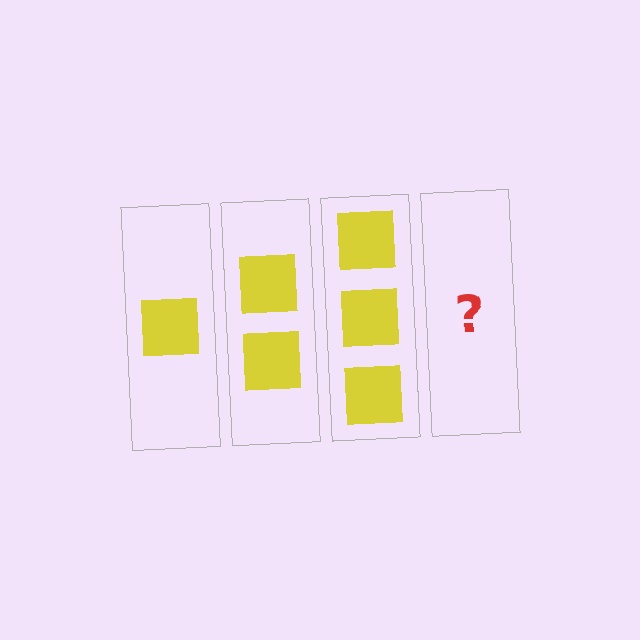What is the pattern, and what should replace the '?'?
The pattern is that each step adds one more square. The '?' should be 4 squares.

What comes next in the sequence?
The next element should be 4 squares.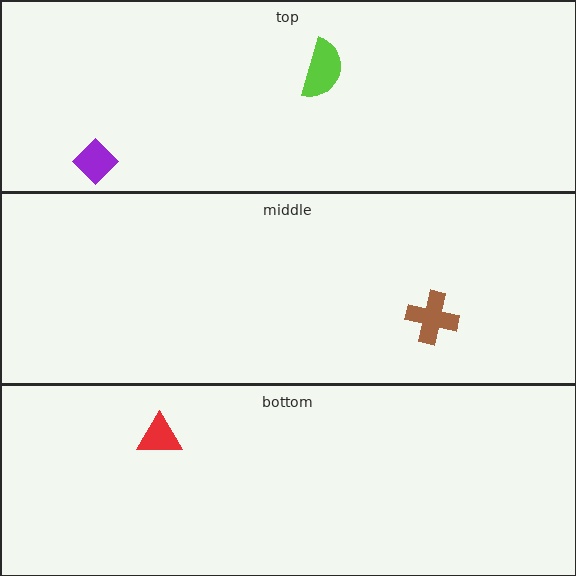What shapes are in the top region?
The lime semicircle, the purple diamond.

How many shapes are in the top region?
2.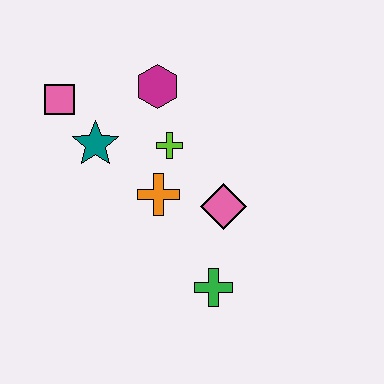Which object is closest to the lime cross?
The orange cross is closest to the lime cross.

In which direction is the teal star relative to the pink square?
The teal star is below the pink square.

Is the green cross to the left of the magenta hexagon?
No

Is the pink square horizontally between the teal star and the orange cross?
No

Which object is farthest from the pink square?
The green cross is farthest from the pink square.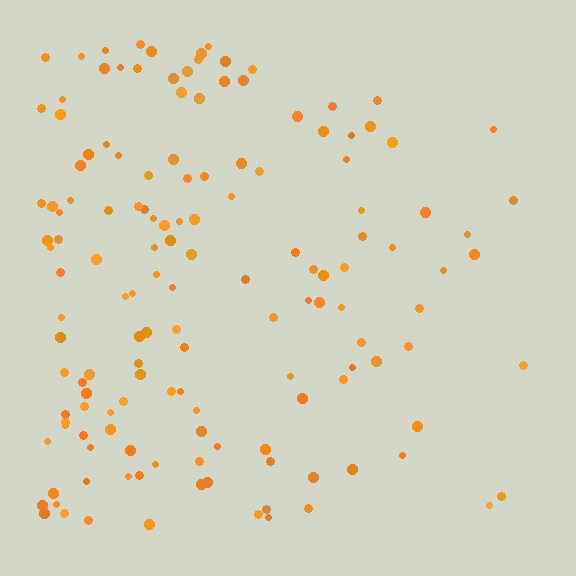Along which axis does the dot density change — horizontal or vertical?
Horizontal.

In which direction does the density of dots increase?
From right to left, with the left side densest.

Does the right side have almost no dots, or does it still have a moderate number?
Still a moderate number, just noticeably fewer than the left.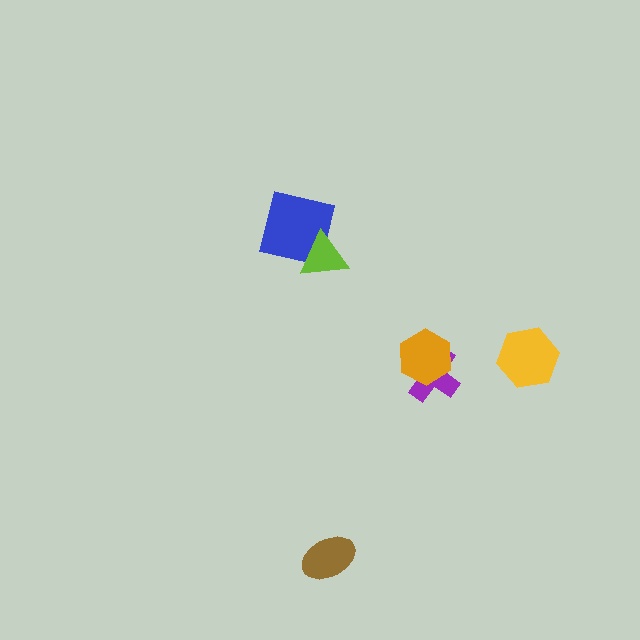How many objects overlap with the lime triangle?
1 object overlaps with the lime triangle.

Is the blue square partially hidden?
Yes, it is partially covered by another shape.